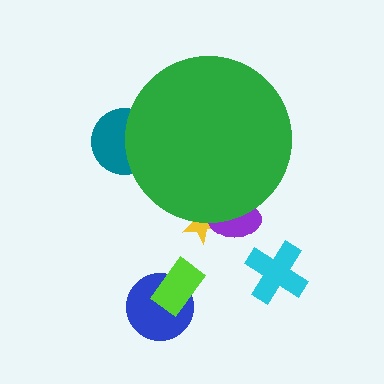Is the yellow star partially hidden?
Yes, the yellow star is partially hidden behind the green circle.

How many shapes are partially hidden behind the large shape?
3 shapes are partially hidden.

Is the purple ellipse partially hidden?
Yes, the purple ellipse is partially hidden behind the green circle.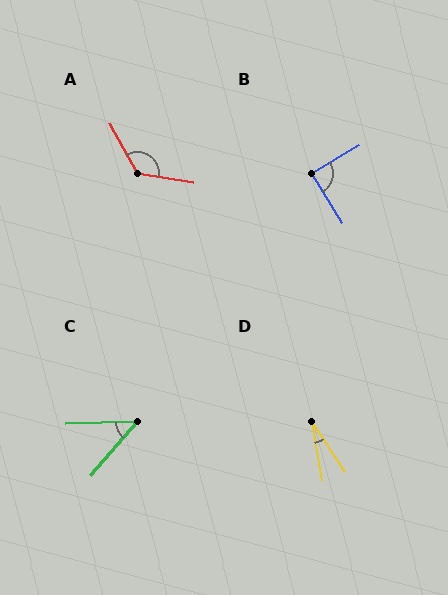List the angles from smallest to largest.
D (24°), C (48°), B (90°), A (128°).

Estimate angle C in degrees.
Approximately 48 degrees.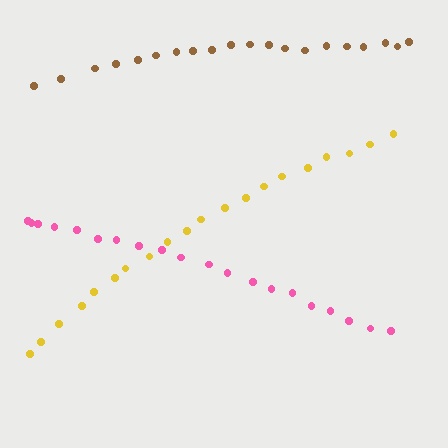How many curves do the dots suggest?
There are 3 distinct paths.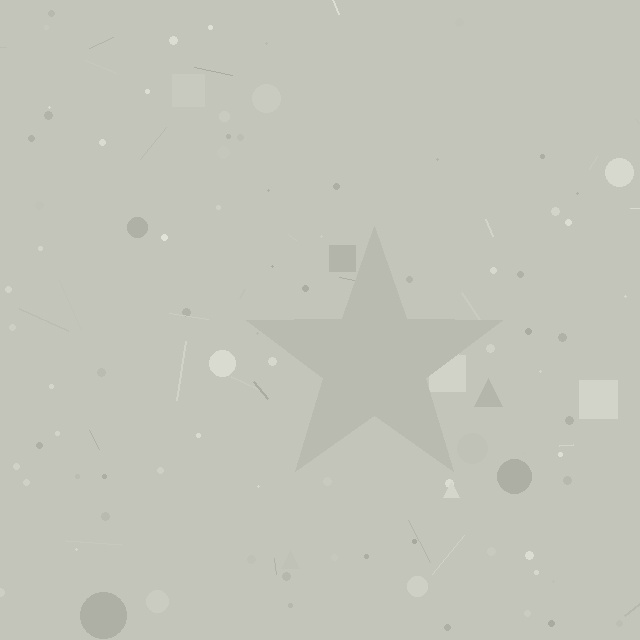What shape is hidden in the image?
A star is hidden in the image.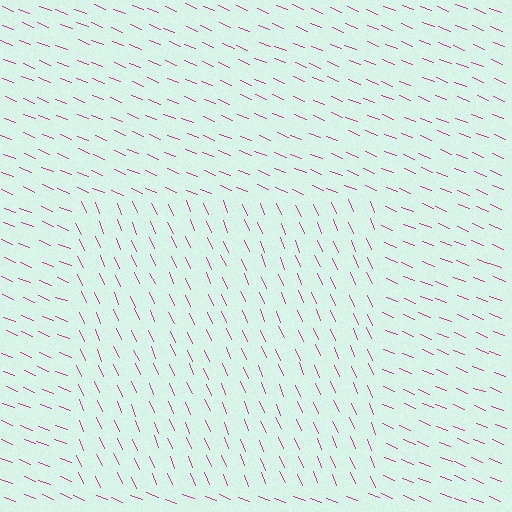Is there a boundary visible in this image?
Yes, there is a texture boundary formed by a change in line orientation.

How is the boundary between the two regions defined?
The boundary is defined purely by a change in line orientation (approximately 45 degrees difference). All lines are the same color and thickness.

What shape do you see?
I see a rectangle.